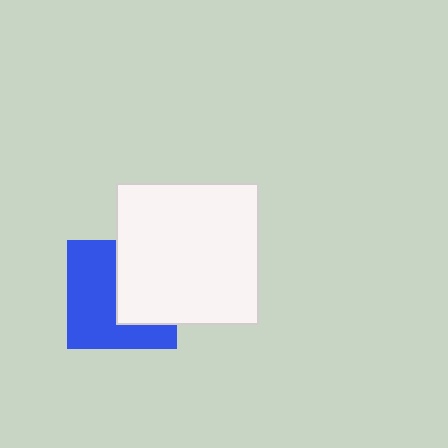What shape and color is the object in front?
The object in front is a white square.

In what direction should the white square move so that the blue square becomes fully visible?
The white square should move right. That is the shortest direction to clear the overlap and leave the blue square fully visible.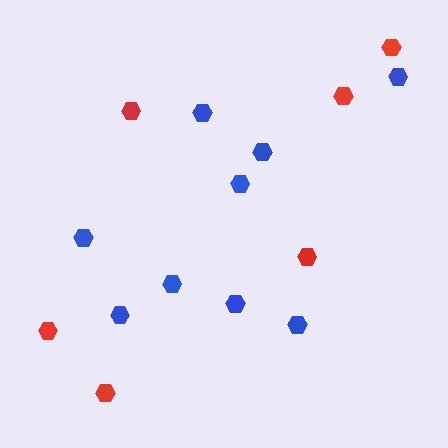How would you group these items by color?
There are 2 groups: one group of red hexagons (6) and one group of blue hexagons (9).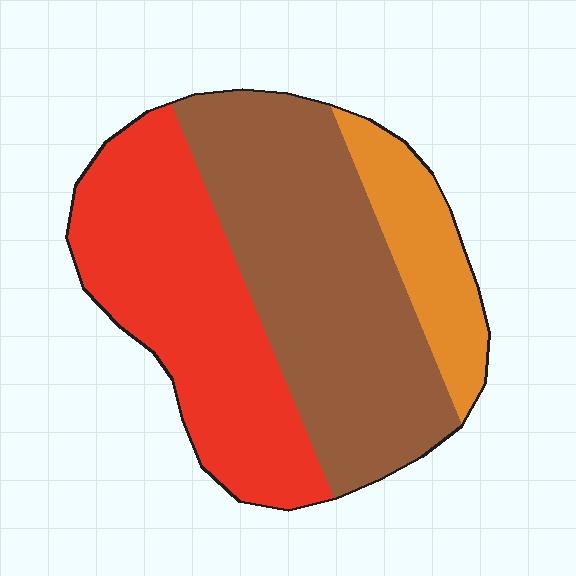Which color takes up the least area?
Orange, at roughly 15%.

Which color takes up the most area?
Brown, at roughly 45%.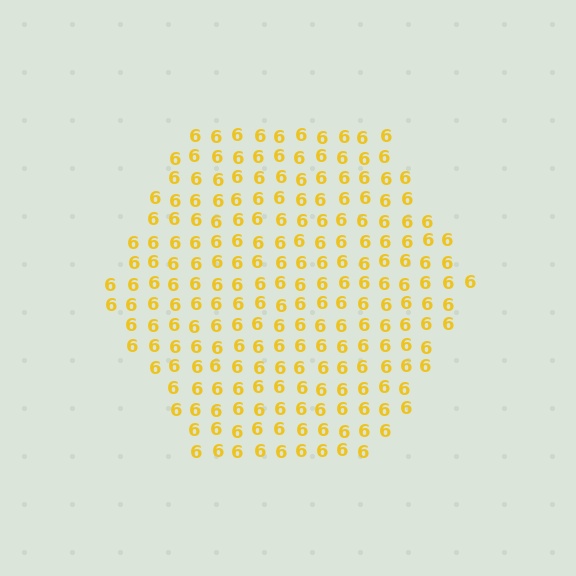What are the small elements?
The small elements are digit 6's.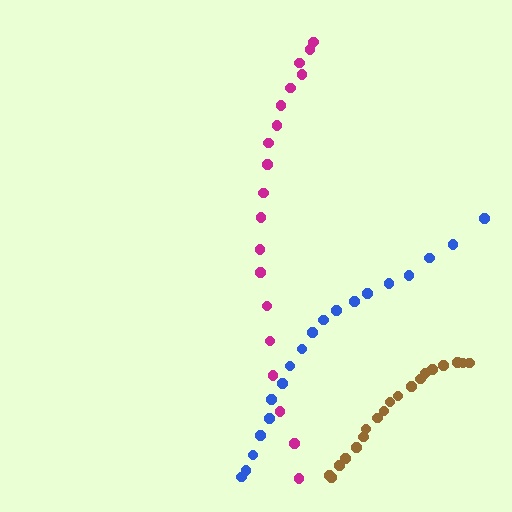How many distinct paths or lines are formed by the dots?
There are 3 distinct paths.